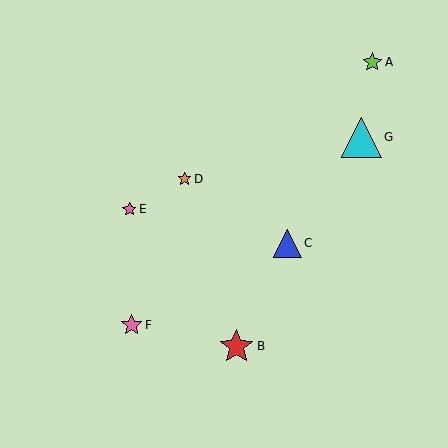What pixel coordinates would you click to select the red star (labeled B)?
Click at (236, 346) to select the red star B.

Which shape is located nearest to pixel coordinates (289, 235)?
The blue triangle (labeled C) at (287, 243) is nearest to that location.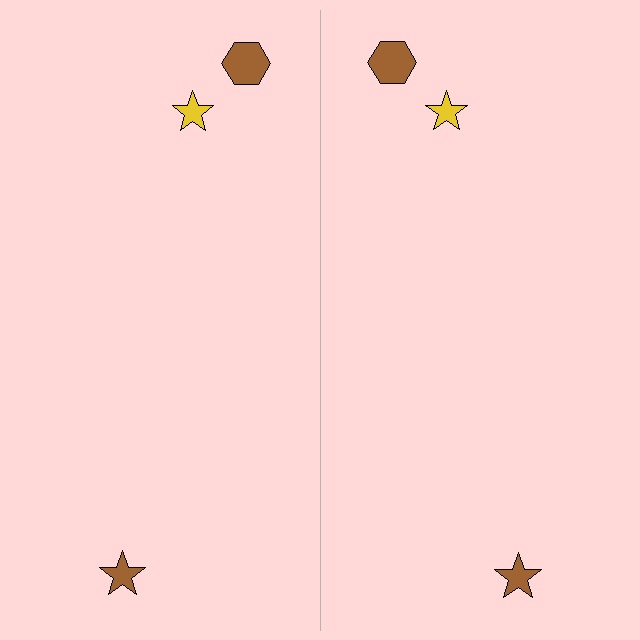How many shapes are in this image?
There are 6 shapes in this image.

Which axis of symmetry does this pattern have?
The pattern has a vertical axis of symmetry running through the center of the image.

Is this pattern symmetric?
Yes, this pattern has bilateral (reflection) symmetry.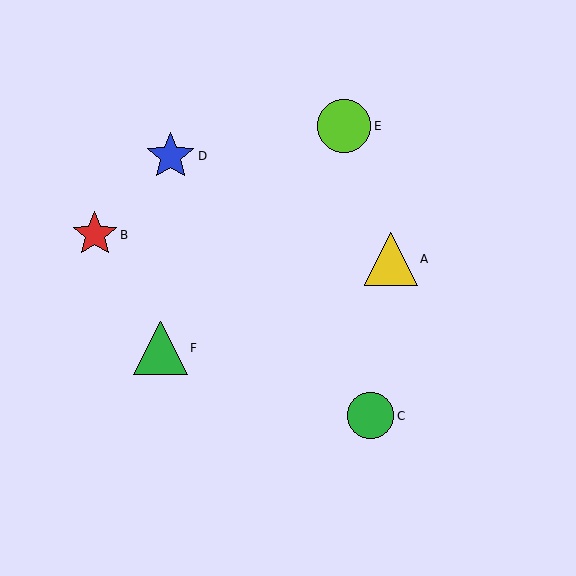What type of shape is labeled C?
Shape C is a green circle.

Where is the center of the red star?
The center of the red star is at (95, 235).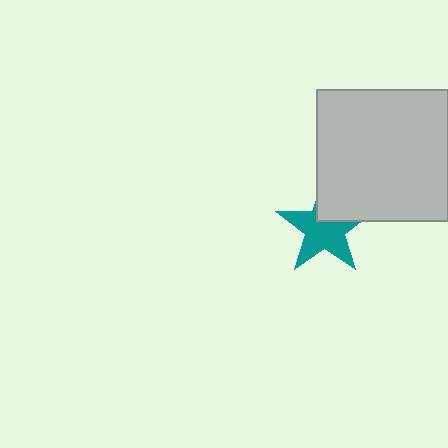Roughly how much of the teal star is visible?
Most of it is visible (roughly 69%).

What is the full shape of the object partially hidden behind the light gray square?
The partially hidden object is a teal star.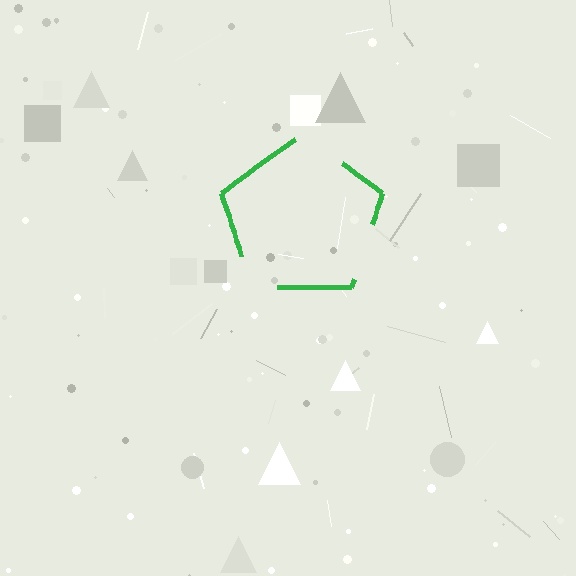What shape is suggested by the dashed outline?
The dashed outline suggests a pentagon.